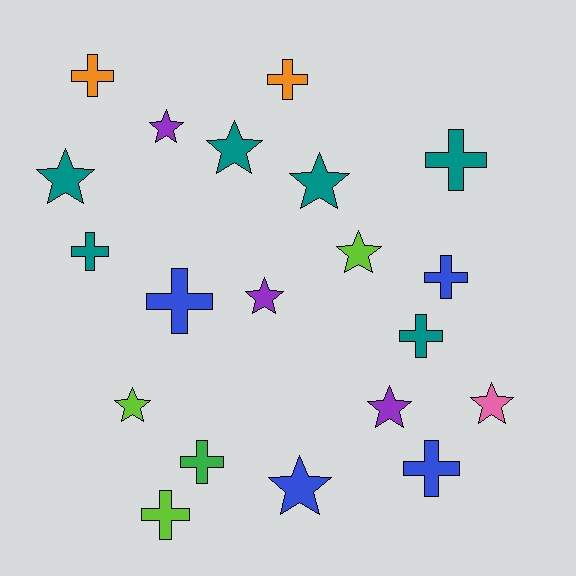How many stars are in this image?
There are 10 stars.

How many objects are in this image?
There are 20 objects.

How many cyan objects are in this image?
There are no cyan objects.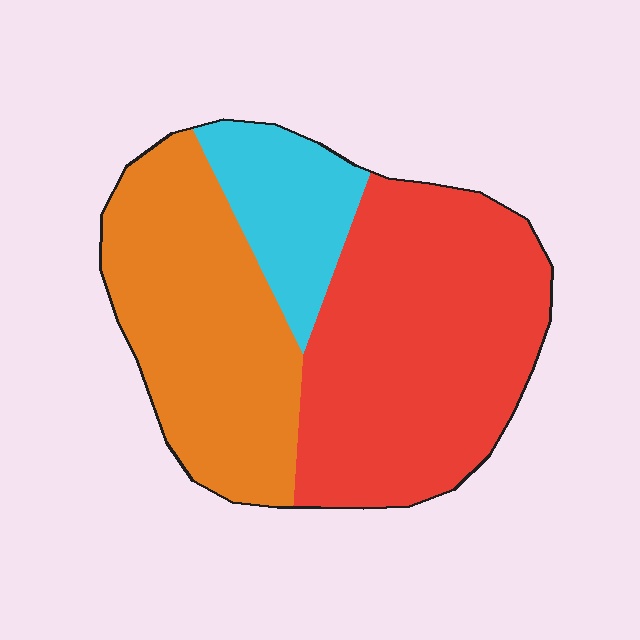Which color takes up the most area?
Red, at roughly 50%.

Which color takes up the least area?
Cyan, at roughly 15%.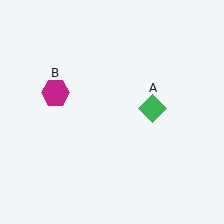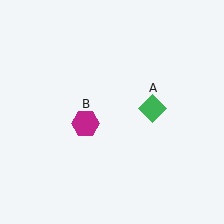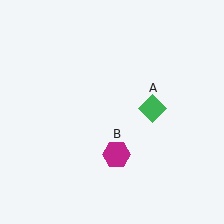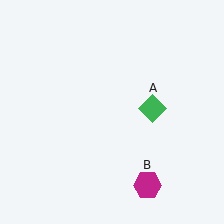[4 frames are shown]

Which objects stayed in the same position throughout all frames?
Green diamond (object A) remained stationary.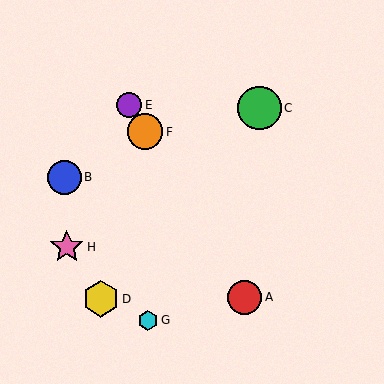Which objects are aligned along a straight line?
Objects A, E, F are aligned along a straight line.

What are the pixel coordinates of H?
Object H is at (67, 247).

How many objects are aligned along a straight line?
3 objects (A, E, F) are aligned along a straight line.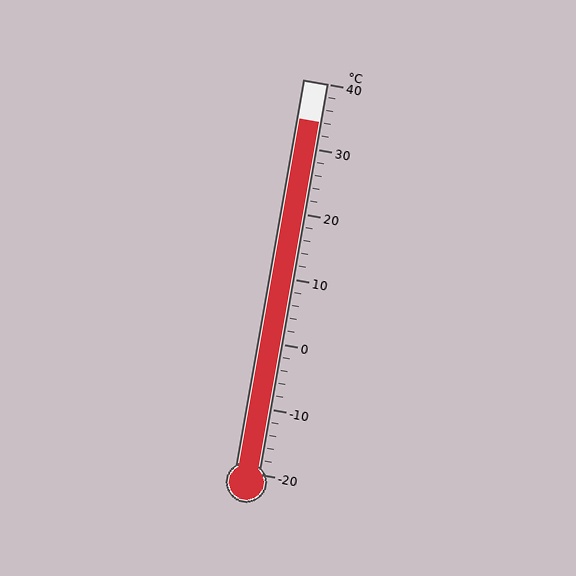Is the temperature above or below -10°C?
The temperature is above -10°C.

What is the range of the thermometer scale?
The thermometer scale ranges from -20°C to 40°C.